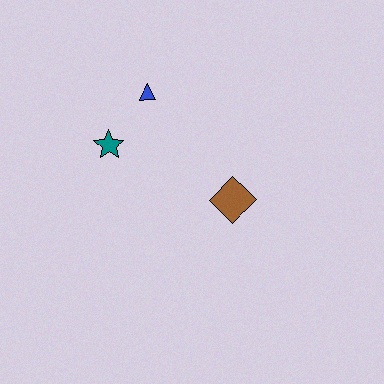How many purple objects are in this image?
There are no purple objects.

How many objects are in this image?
There are 3 objects.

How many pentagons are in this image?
There are no pentagons.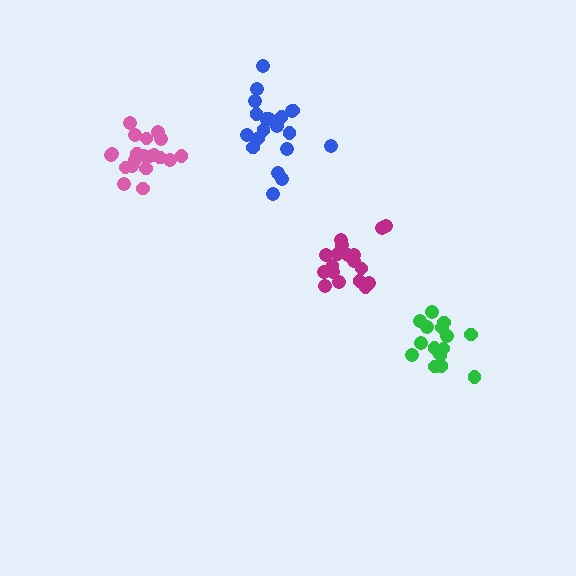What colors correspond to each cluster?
The clusters are colored: magenta, green, blue, pink.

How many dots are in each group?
Group 1: 18 dots, Group 2: 16 dots, Group 3: 20 dots, Group 4: 20 dots (74 total).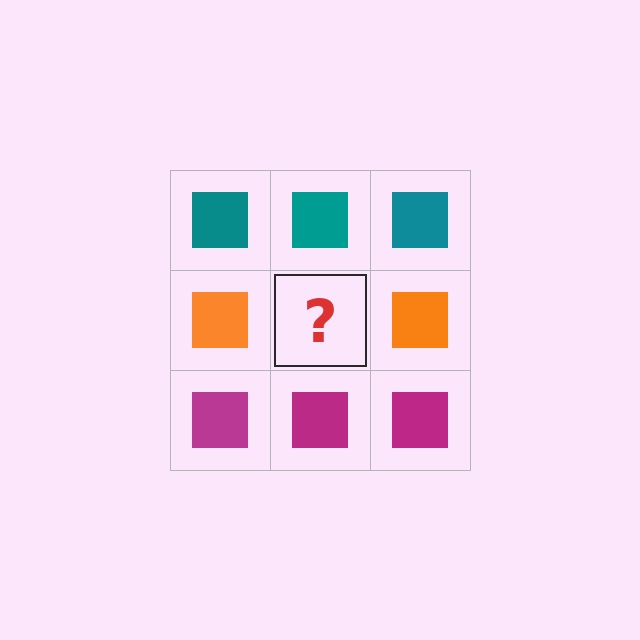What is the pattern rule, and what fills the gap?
The rule is that each row has a consistent color. The gap should be filled with an orange square.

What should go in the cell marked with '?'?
The missing cell should contain an orange square.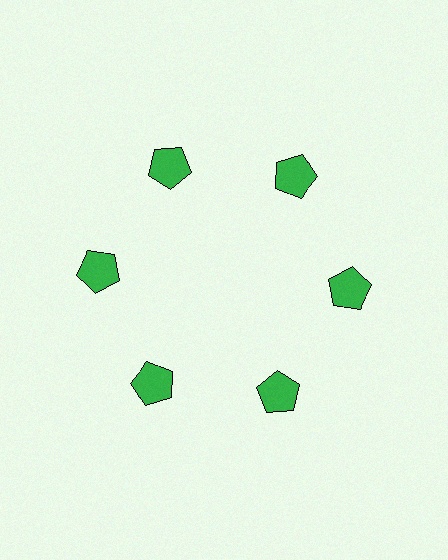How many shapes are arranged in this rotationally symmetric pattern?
There are 6 shapes, arranged in 6 groups of 1.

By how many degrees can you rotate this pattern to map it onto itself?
The pattern maps onto itself every 60 degrees of rotation.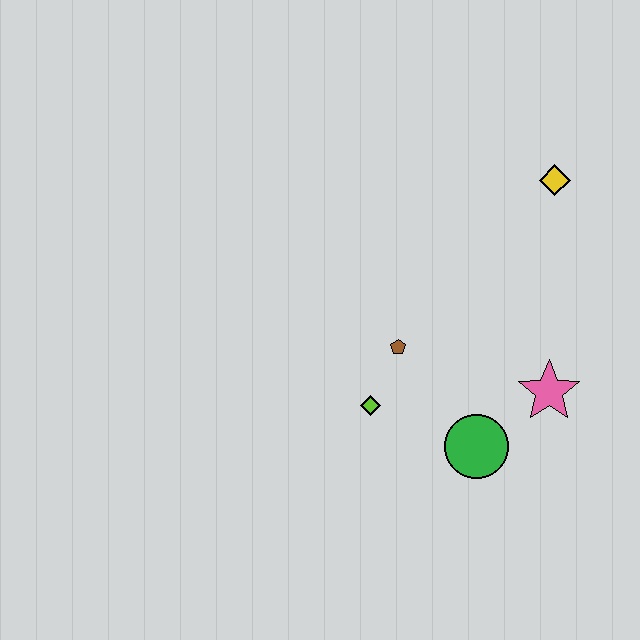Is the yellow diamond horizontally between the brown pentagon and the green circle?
No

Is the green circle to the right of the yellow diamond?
No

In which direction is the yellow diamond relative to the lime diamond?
The yellow diamond is above the lime diamond.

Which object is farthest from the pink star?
The yellow diamond is farthest from the pink star.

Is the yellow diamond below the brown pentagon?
No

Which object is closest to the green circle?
The pink star is closest to the green circle.